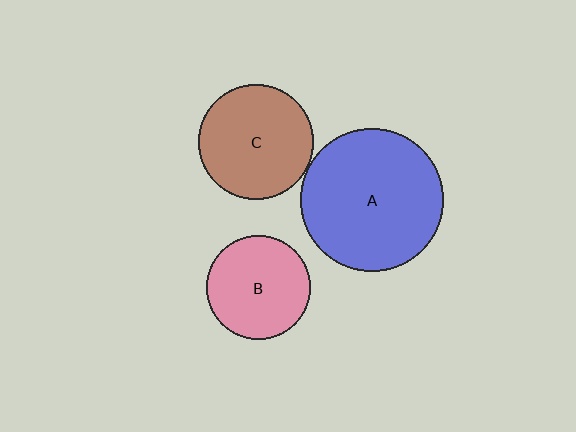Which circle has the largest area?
Circle A (blue).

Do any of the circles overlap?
No, none of the circles overlap.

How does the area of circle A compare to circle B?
Approximately 1.9 times.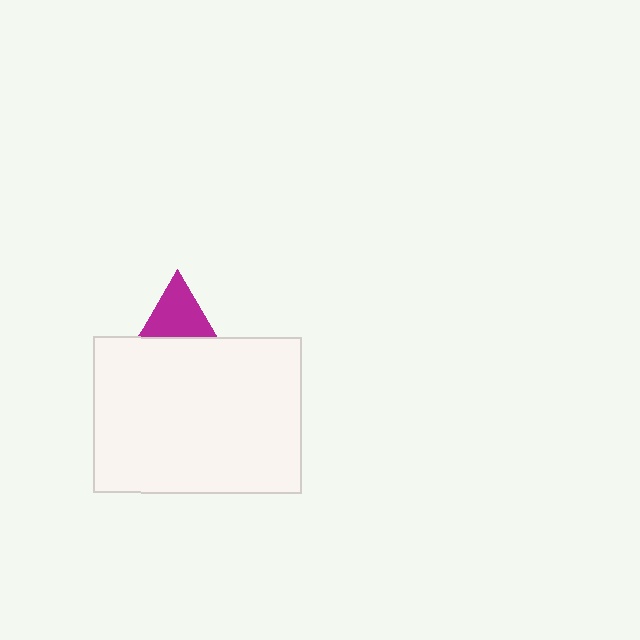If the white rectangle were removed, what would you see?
You would see the complete magenta triangle.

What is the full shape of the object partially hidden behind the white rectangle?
The partially hidden object is a magenta triangle.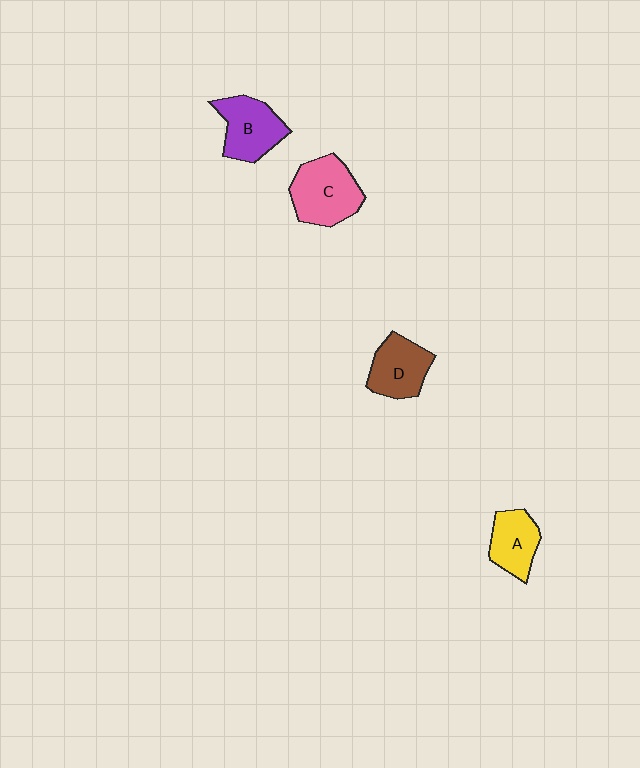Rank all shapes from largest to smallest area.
From largest to smallest: C (pink), B (purple), D (brown), A (yellow).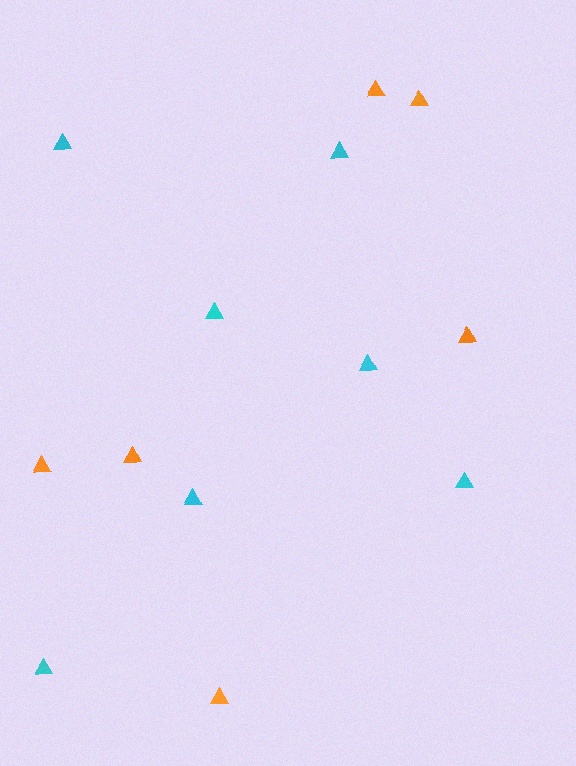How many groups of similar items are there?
There are 2 groups: one group of cyan triangles (7) and one group of orange triangles (6).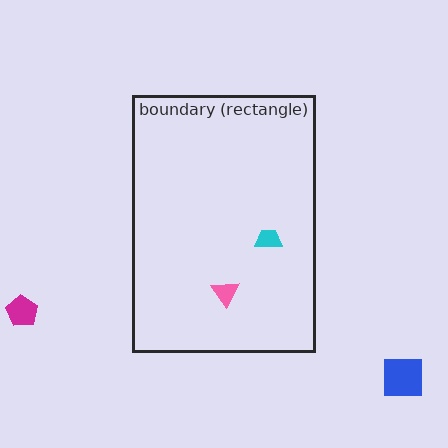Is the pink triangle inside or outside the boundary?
Inside.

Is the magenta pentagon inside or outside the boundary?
Outside.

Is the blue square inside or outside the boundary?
Outside.